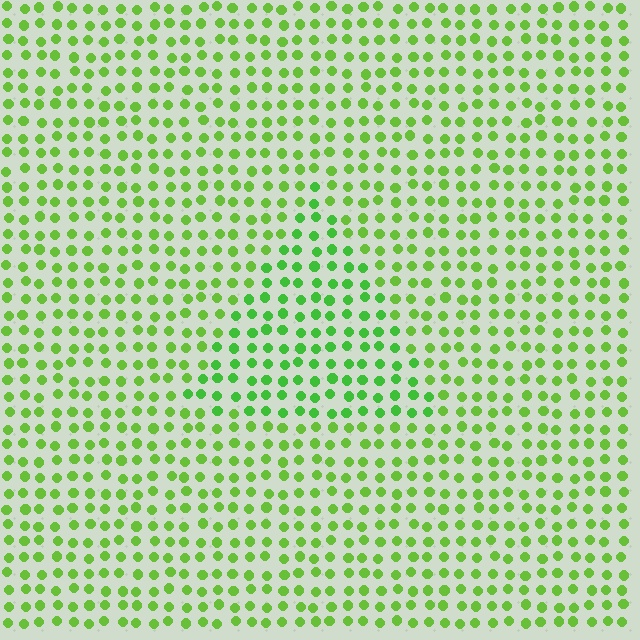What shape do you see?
I see a triangle.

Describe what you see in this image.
The image is filled with small lime elements in a uniform arrangement. A triangle-shaped region is visible where the elements are tinted to a slightly different hue, forming a subtle color boundary.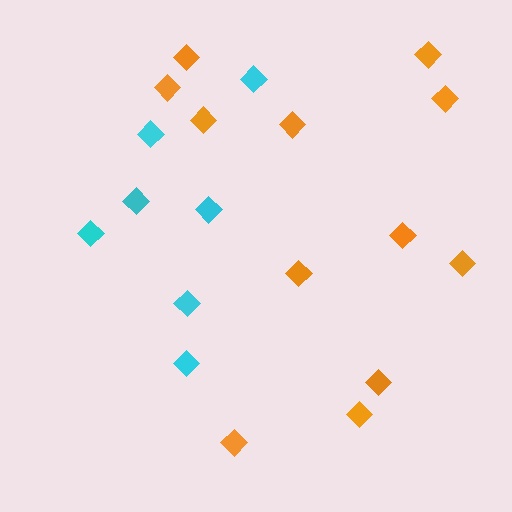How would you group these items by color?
There are 2 groups: one group of cyan diamonds (7) and one group of orange diamonds (12).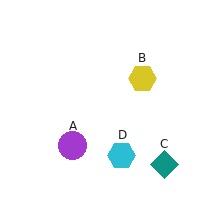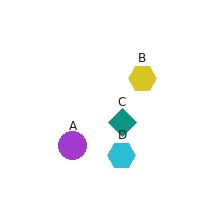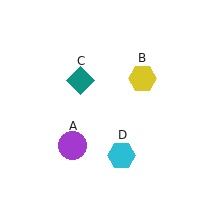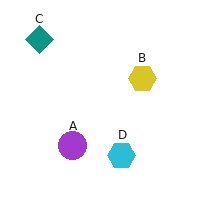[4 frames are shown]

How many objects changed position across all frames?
1 object changed position: teal diamond (object C).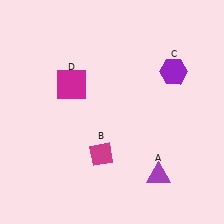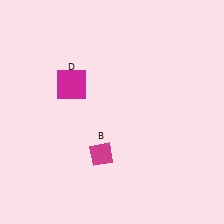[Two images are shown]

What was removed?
The purple hexagon (C), the purple triangle (A) were removed in Image 2.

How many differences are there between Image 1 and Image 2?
There are 2 differences between the two images.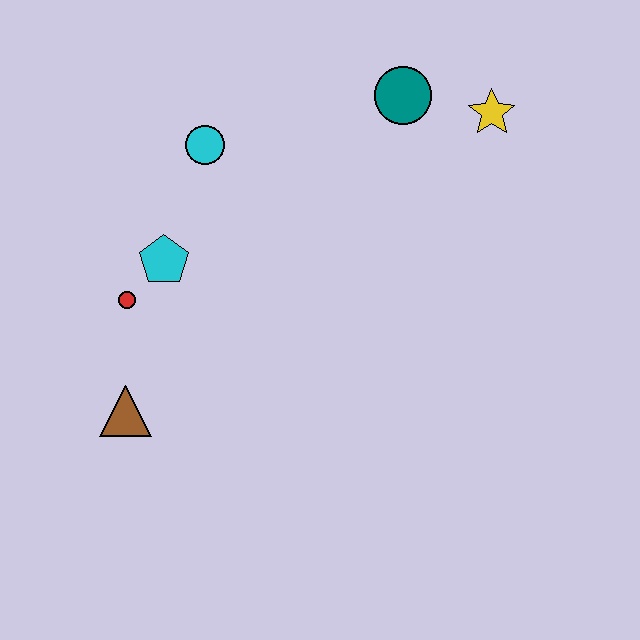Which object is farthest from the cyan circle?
The yellow star is farthest from the cyan circle.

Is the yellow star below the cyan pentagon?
No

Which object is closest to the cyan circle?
The cyan pentagon is closest to the cyan circle.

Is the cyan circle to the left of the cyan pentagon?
No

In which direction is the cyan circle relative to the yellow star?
The cyan circle is to the left of the yellow star.